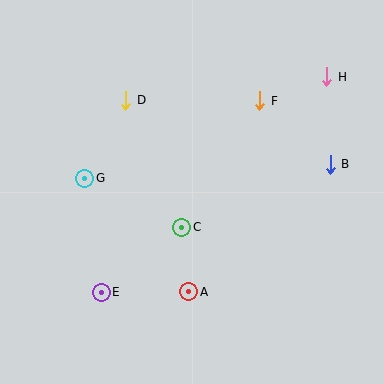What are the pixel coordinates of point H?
Point H is at (327, 77).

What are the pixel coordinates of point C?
Point C is at (182, 227).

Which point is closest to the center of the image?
Point C at (182, 227) is closest to the center.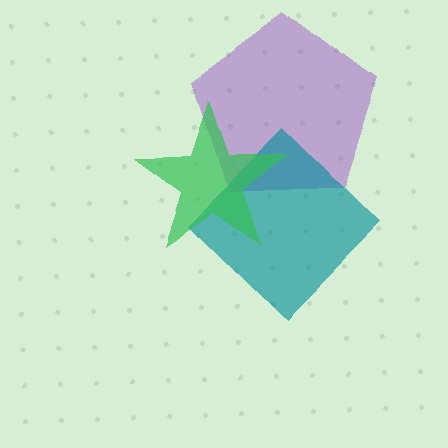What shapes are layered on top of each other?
The layered shapes are: a purple pentagon, a teal diamond, a green star.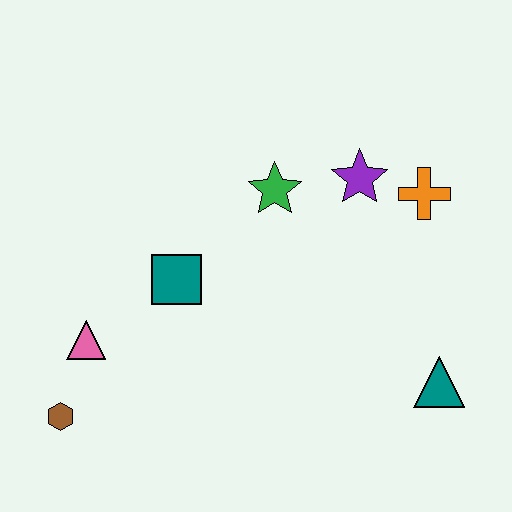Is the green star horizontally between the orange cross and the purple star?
No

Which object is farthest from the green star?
The brown hexagon is farthest from the green star.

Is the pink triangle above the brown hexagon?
Yes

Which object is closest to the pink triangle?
The brown hexagon is closest to the pink triangle.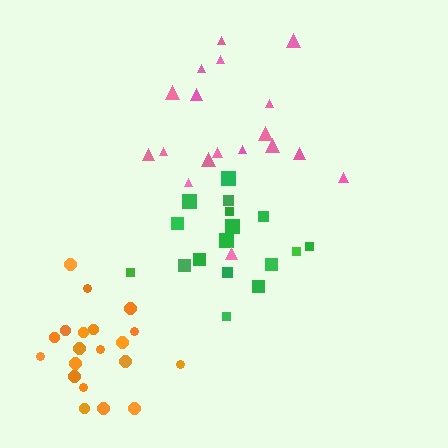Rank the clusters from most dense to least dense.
orange, green, pink.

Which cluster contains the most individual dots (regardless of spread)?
Orange (20).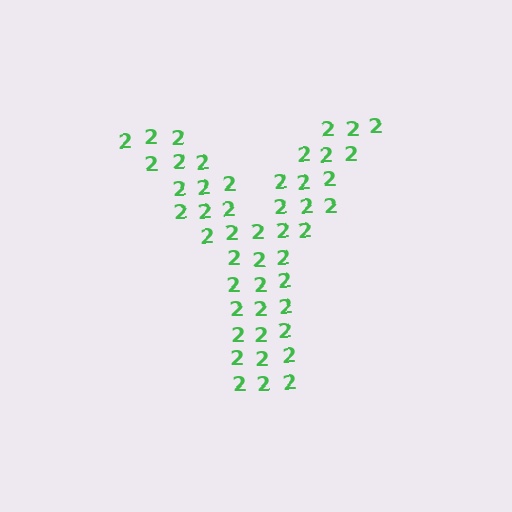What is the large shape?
The large shape is the letter Y.